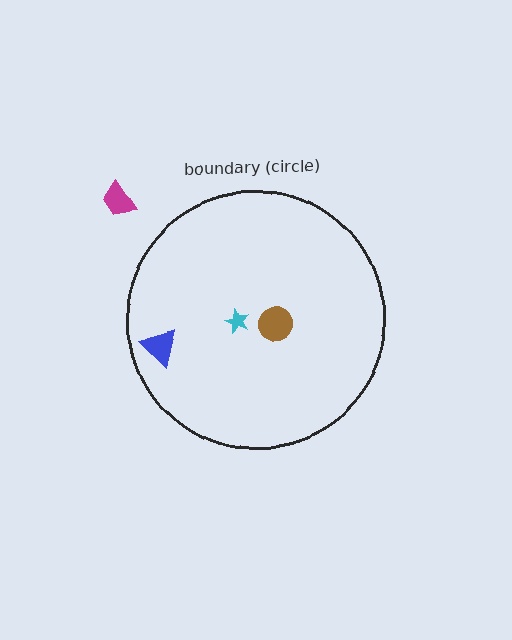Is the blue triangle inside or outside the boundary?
Inside.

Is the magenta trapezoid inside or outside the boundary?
Outside.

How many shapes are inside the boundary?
3 inside, 1 outside.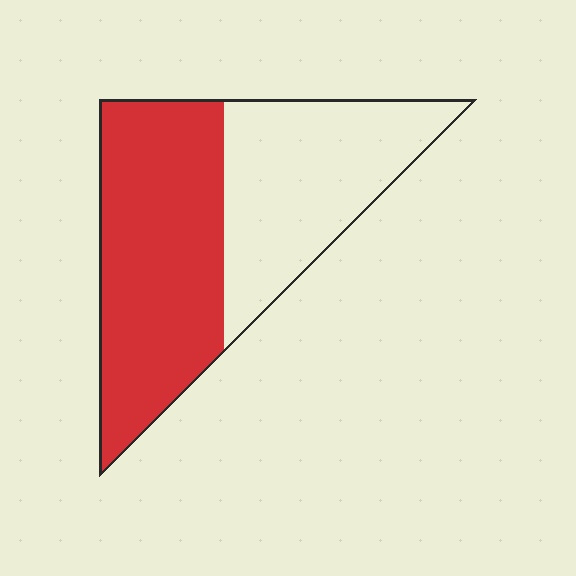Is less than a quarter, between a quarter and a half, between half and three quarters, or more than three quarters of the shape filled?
Between half and three quarters.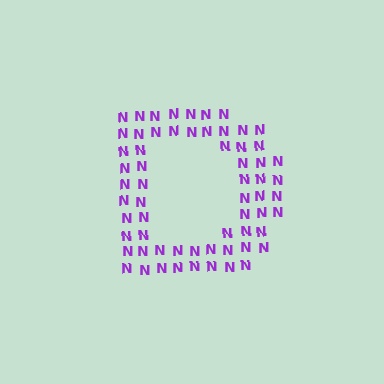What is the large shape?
The large shape is the letter D.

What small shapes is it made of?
It is made of small letter N's.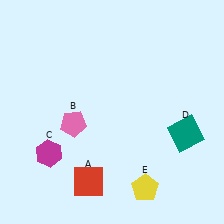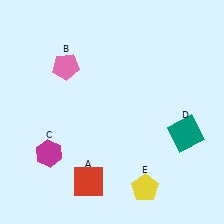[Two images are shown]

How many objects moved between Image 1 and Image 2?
1 object moved between the two images.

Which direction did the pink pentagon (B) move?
The pink pentagon (B) moved up.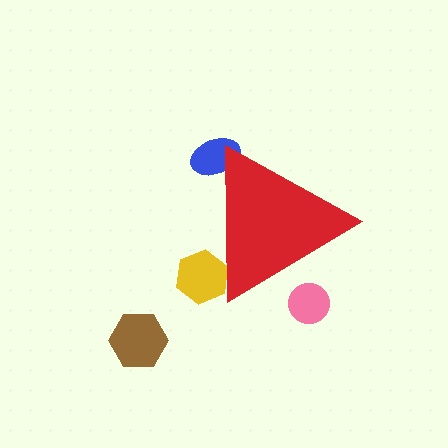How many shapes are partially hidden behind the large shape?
3 shapes are partially hidden.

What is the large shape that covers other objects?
A red triangle.